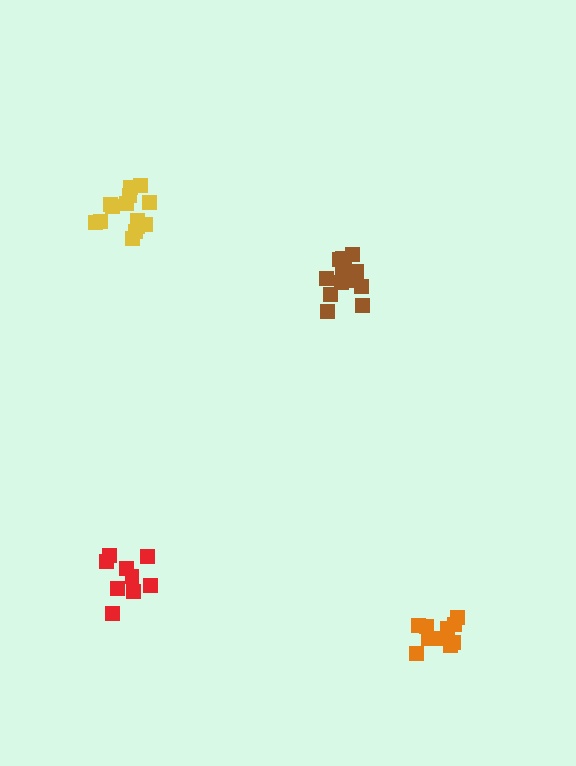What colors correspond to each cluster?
The clusters are colored: orange, red, yellow, brown.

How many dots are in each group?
Group 1: 10 dots, Group 2: 9 dots, Group 3: 14 dots, Group 4: 15 dots (48 total).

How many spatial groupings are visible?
There are 4 spatial groupings.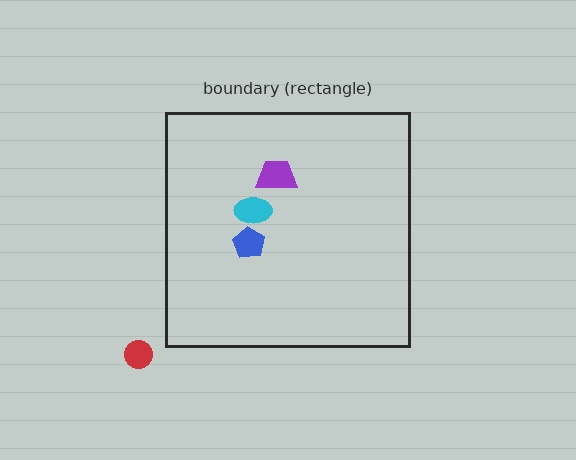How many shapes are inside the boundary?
3 inside, 1 outside.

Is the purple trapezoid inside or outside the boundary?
Inside.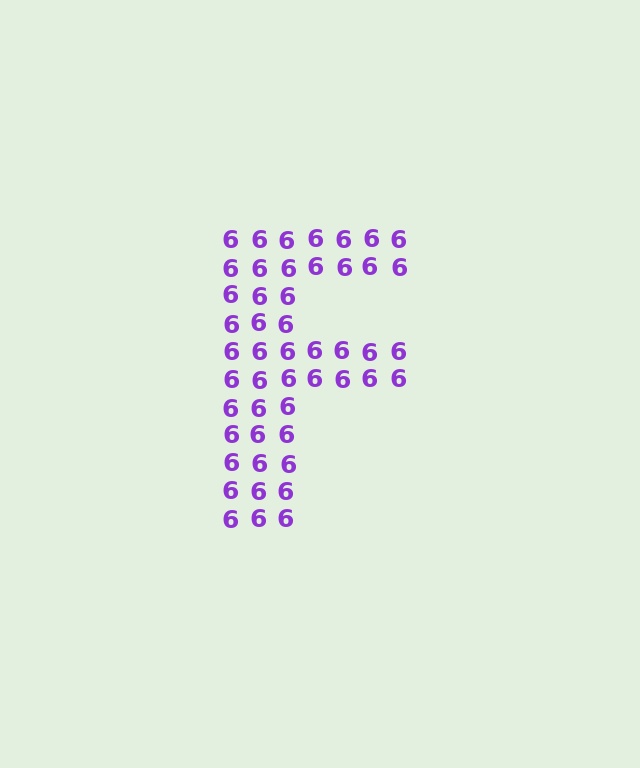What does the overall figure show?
The overall figure shows the letter F.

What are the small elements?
The small elements are digit 6's.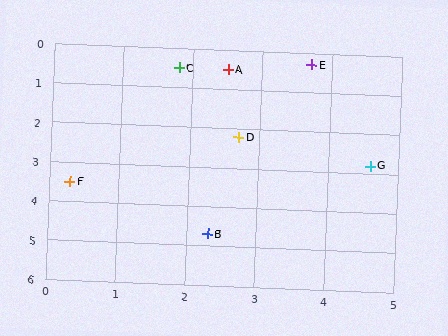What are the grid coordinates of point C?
Point C is at approximately (1.8, 0.5).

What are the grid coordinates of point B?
Point B is at approximately (2.3, 4.7).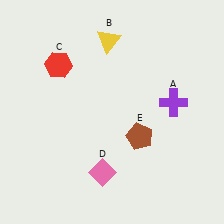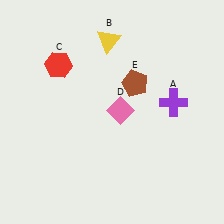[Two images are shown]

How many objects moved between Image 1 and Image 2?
2 objects moved between the two images.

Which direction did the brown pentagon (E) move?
The brown pentagon (E) moved up.